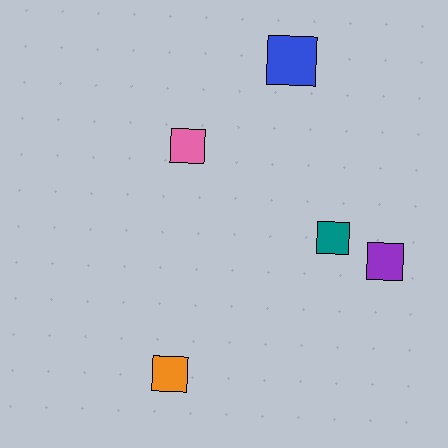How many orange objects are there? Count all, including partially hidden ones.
There is 1 orange object.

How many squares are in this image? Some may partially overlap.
There are 5 squares.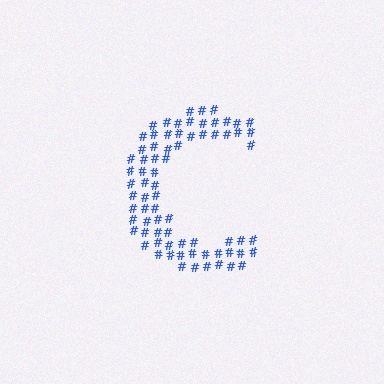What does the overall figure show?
The overall figure shows the letter C.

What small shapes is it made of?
It is made of small hash symbols.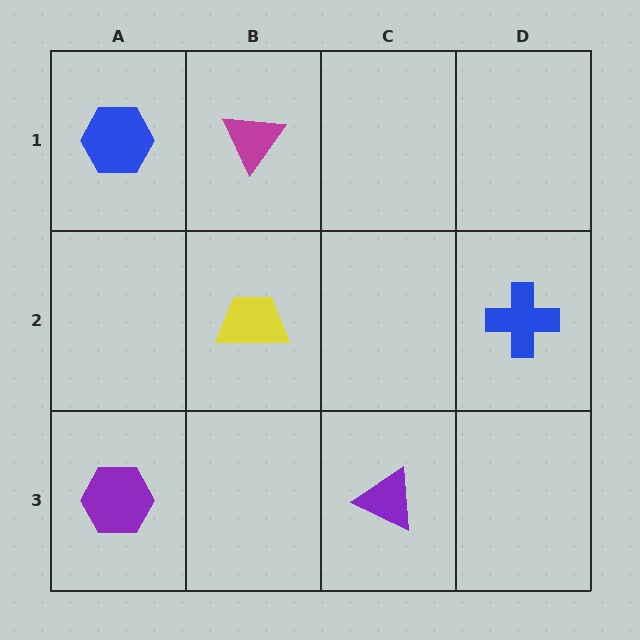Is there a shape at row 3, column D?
No, that cell is empty.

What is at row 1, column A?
A blue hexagon.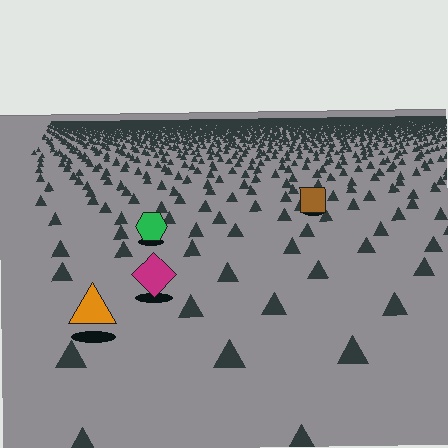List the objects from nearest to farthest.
From nearest to farthest: the orange triangle, the magenta diamond, the green hexagon, the brown square.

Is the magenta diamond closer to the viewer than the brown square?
Yes. The magenta diamond is closer — you can tell from the texture gradient: the ground texture is coarser near it.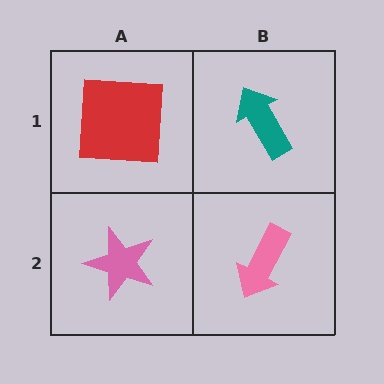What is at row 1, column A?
A red square.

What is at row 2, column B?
A pink arrow.